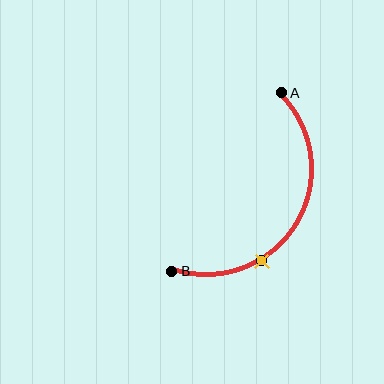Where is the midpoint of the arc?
The arc midpoint is the point on the curve farthest from the straight line joining A and B. It sits to the right of that line.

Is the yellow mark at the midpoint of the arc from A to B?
No. The yellow mark lies on the arc but is closer to endpoint B. The arc midpoint would be at the point on the curve equidistant along the arc from both A and B.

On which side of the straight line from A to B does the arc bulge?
The arc bulges to the right of the straight line connecting A and B.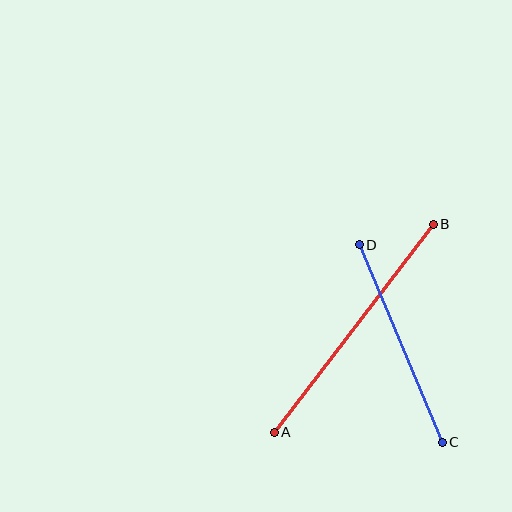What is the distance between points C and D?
The distance is approximately 214 pixels.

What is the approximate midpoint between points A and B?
The midpoint is at approximately (354, 328) pixels.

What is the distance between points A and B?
The distance is approximately 262 pixels.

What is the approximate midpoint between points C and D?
The midpoint is at approximately (401, 343) pixels.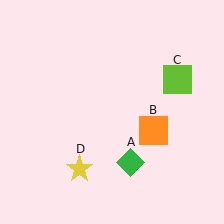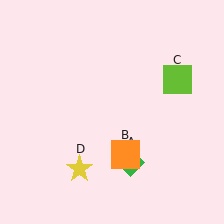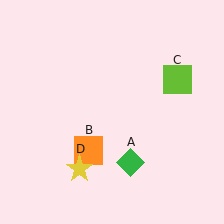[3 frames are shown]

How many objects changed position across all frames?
1 object changed position: orange square (object B).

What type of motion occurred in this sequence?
The orange square (object B) rotated clockwise around the center of the scene.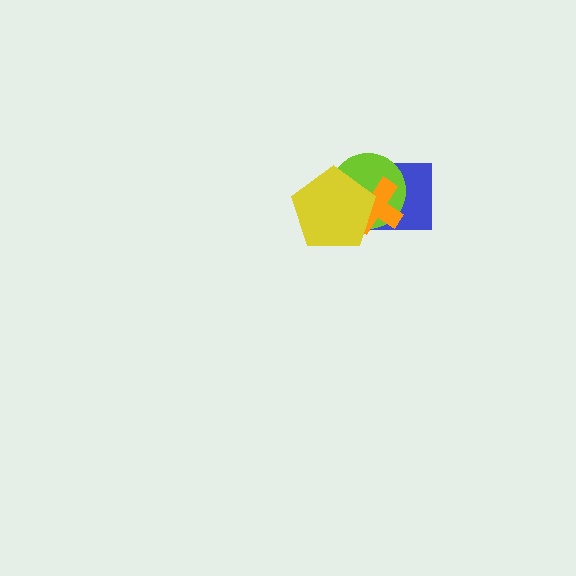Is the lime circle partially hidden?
Yes, it is partially covered by another shape.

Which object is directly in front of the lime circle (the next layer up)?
The orange cross is directly in front of the lime circle.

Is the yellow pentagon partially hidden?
No, no other shape covers it.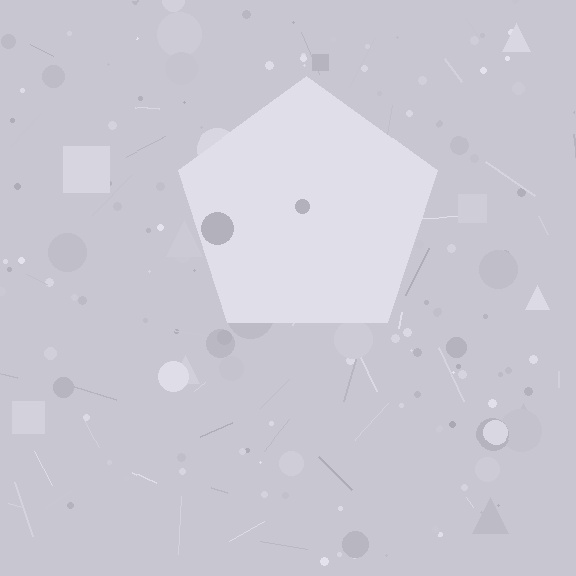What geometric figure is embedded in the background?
A pentagon is embedded in the background.